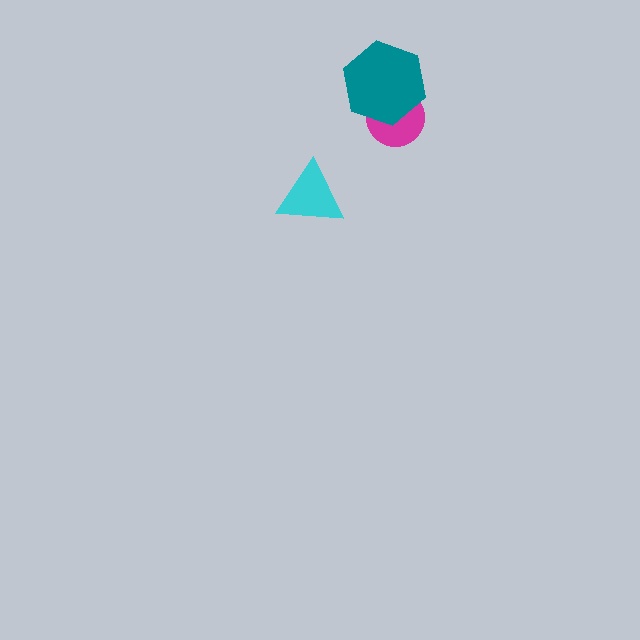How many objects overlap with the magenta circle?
1 object overlaps with the magenta circle.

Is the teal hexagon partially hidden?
No, no other shape covers it.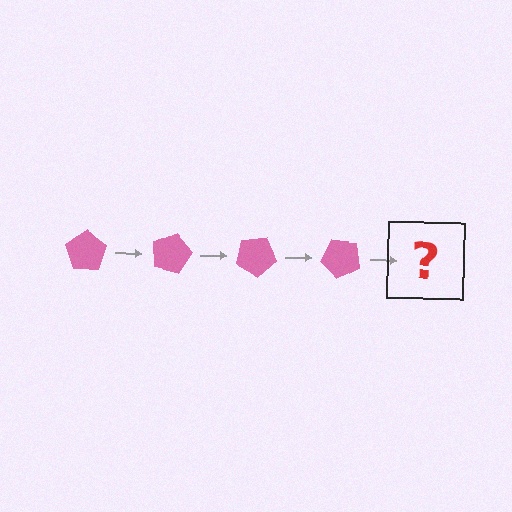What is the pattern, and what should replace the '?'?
The pattern is that the pentagon rotates 15 degrees each step. The '?' should be a pink pentagon rotated 60 degrees.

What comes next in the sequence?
The next element should be a pink pentagon rotated 60 degrees.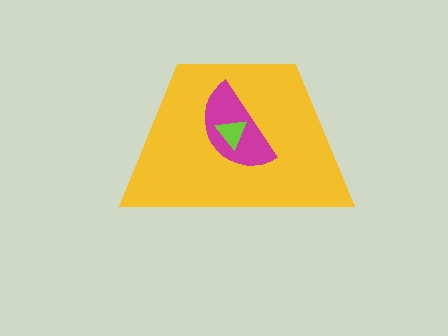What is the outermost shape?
The yellow trapezoid.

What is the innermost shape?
The lime triangle.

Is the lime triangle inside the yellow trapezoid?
Yes.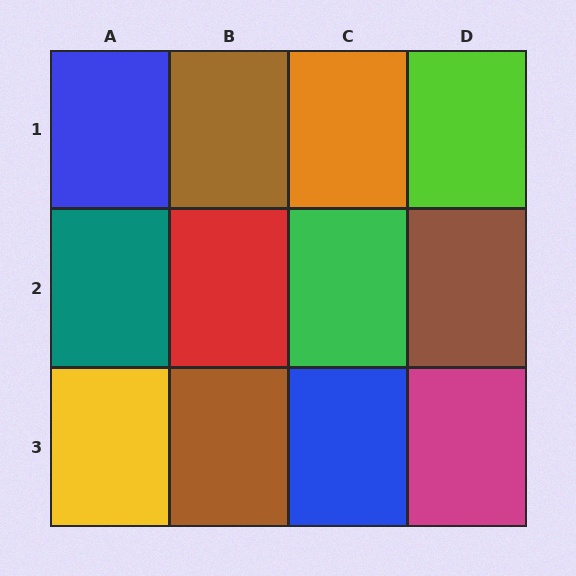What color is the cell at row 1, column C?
Orange.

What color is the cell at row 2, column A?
Teal.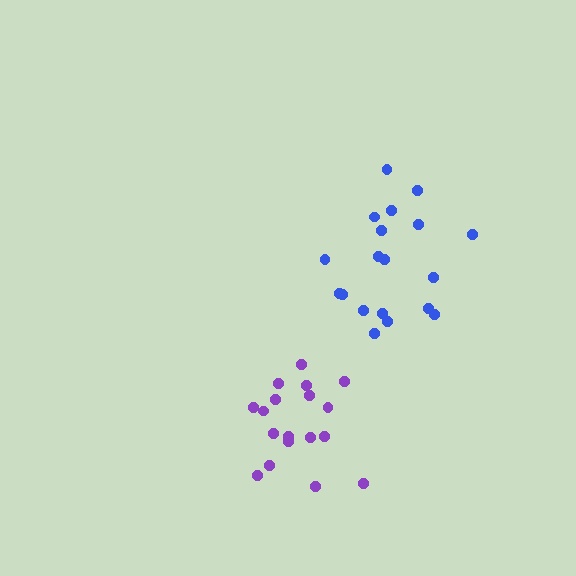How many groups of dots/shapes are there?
There are 2 groups.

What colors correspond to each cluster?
The clusters are colored: purple, blue.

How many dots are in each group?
Group 1: 18 dots, Group 2: 19 dots (37 total).